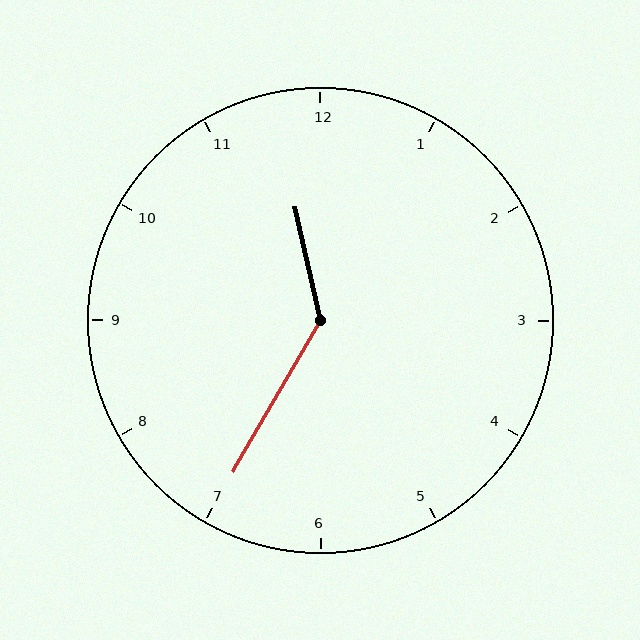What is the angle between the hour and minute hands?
Approximately 138 degrees.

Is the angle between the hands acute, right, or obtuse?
It is obtuse.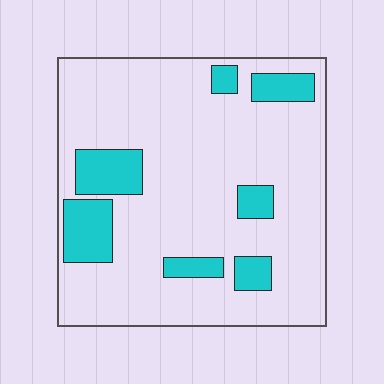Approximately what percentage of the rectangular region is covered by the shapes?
Approximately 20%.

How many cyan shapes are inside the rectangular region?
7.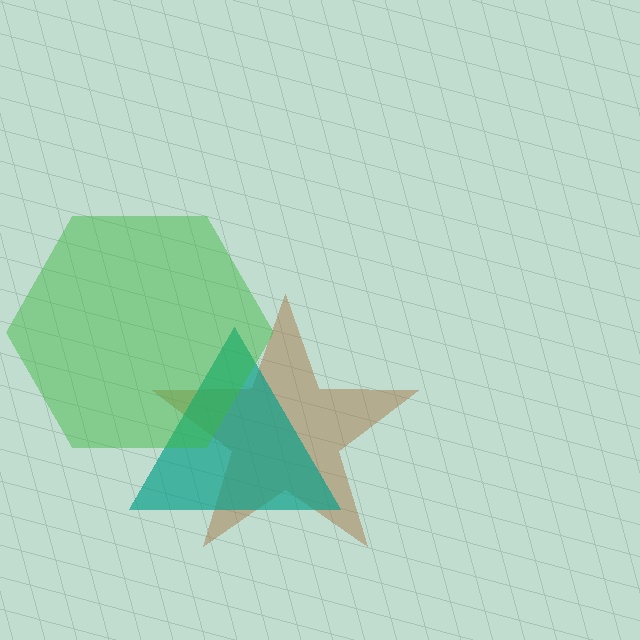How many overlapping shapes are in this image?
There are 3 overlapping shapes in the image.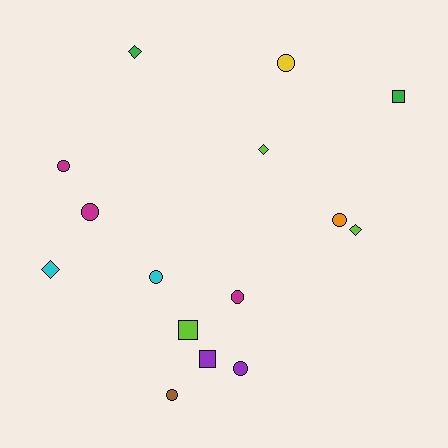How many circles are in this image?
There are 8 circles.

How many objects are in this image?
There are 15 objects.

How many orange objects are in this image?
There is 1 orange object.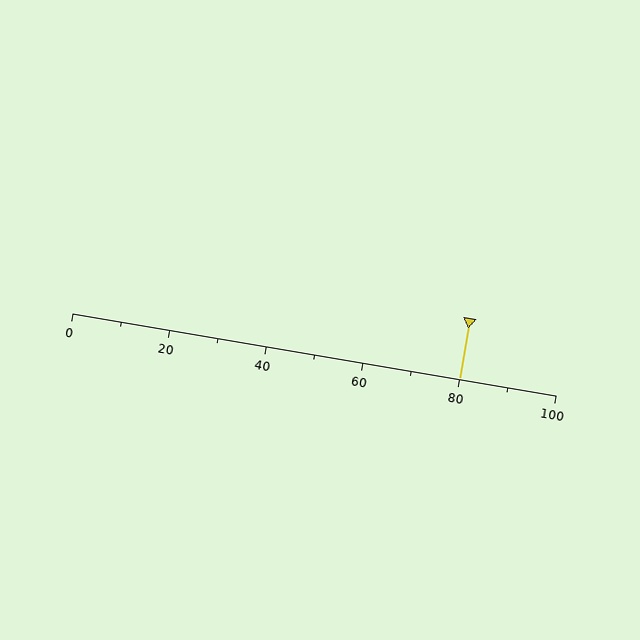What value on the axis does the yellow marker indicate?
The marker indicates approximately 80.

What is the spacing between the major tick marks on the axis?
The major ticks are spaced 20 apart.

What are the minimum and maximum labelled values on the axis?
The axis runs from 0 to 100.